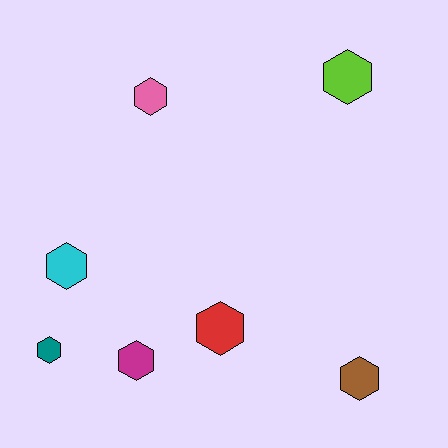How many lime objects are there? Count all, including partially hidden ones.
There is 1 lime object.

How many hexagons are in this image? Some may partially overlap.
There are 7 hexagons.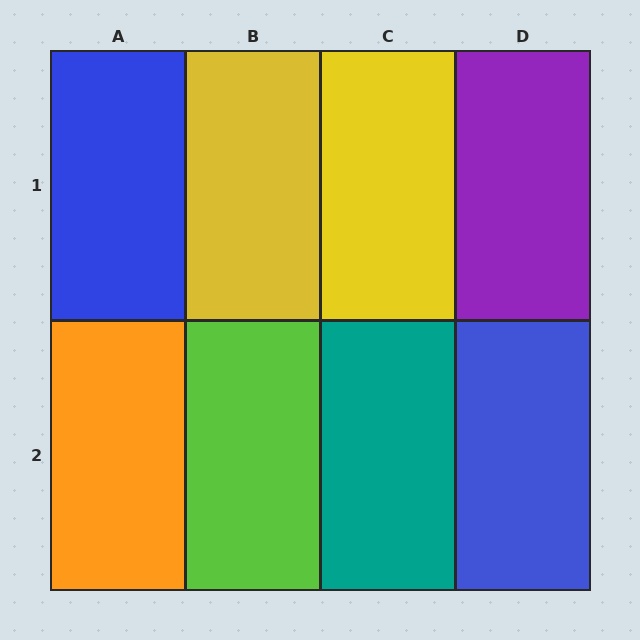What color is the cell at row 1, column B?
Yellow.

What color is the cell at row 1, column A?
Blue.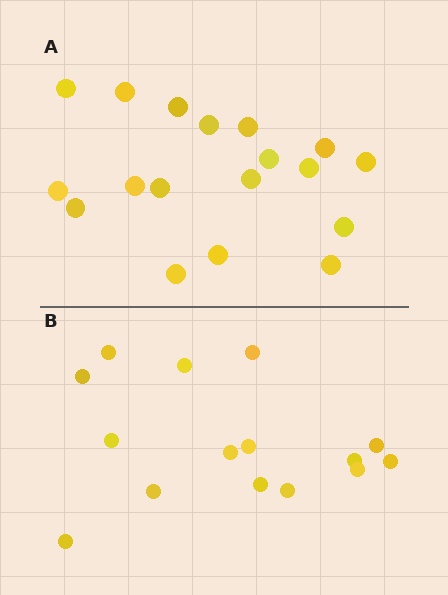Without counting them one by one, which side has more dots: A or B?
Region A (the top region) has more dots.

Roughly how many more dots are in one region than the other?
Region A has just a few more — roughly 2 or 3 more dots than region B.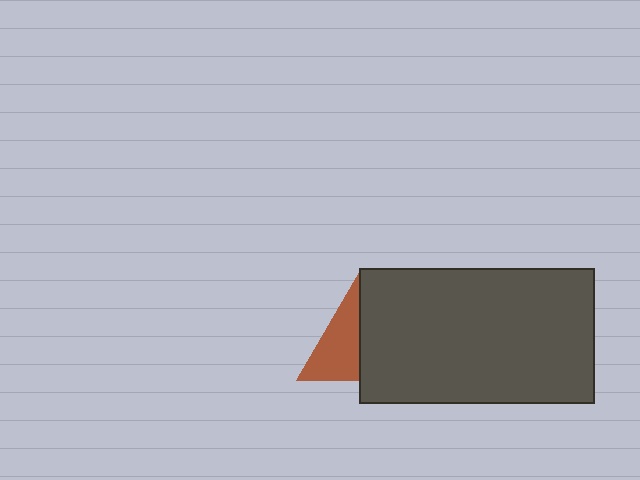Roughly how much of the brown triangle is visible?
About half of it is visible (roughly 49%).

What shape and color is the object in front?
The object in front is a dark gray rectangle.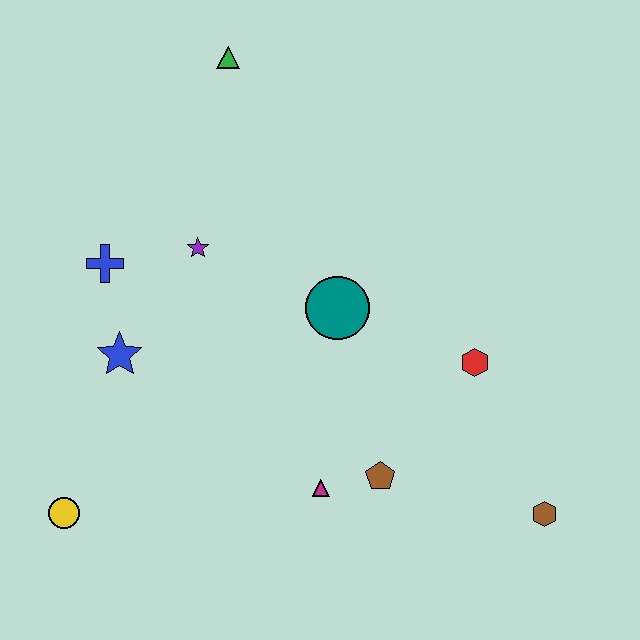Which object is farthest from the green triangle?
The brown hexagon is farthest from the green triangle.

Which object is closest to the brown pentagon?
The magenta triangle is closest to the brown pentagon.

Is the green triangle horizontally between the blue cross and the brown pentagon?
Yes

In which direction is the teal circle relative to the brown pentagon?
The teal circle is above the brown pentagon.